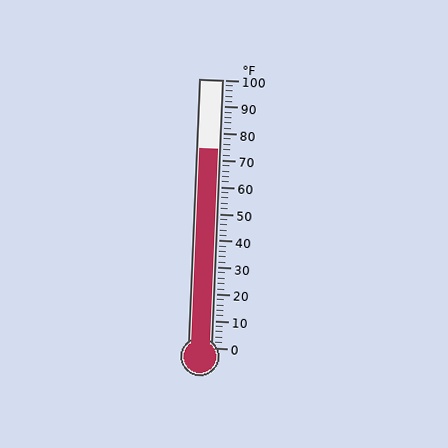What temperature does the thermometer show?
The thermometer shows approximately 74°F.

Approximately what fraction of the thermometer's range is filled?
The thermometer is filled to approximately 75% of its range.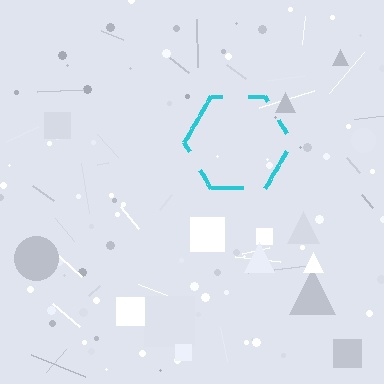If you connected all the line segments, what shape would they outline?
They would outline a hexagon.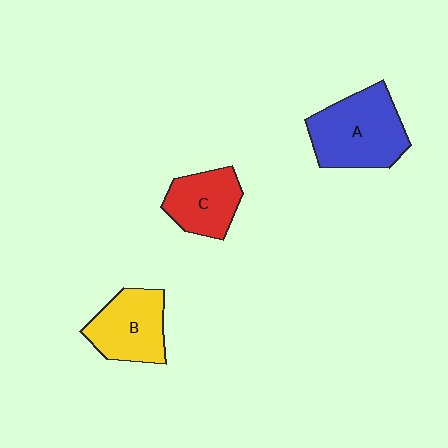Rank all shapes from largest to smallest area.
From largest to smallest: A (blue), B (yellow), C (red).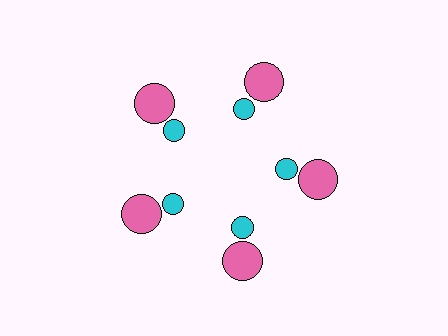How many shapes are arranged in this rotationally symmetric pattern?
There are 10 shapes, arranged in 5 groups of 2.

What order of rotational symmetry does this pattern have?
This pattern has 5-fold rotational symmetry.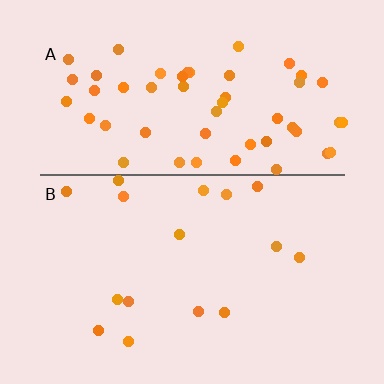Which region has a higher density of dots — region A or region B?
A (the top).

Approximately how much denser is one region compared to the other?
Approximately 3.4× — region A over region B.